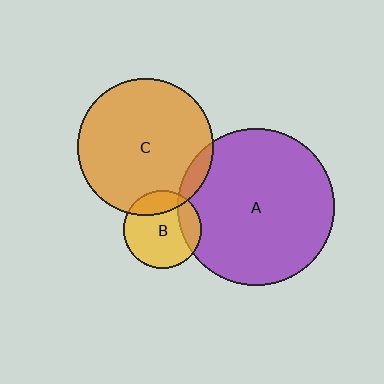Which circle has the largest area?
Circle A (purple).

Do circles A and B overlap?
Yes.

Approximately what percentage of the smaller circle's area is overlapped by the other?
Approximately 20%.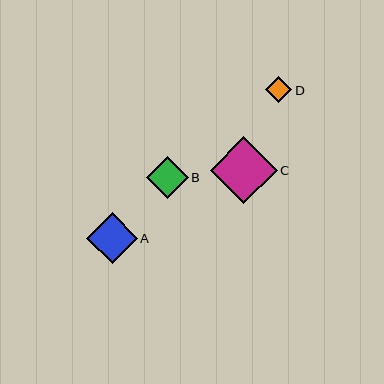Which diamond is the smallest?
Diamond D is the smallest with a size of approximately 26 pixels.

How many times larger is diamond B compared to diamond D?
Diamond B is approximately 1.6 times the size of diamond D.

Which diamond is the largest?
Diamond C is the largest with a size of approximately 67 pixels.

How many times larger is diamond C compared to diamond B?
Diamond C is approximately 1.6 times the size of diamond B.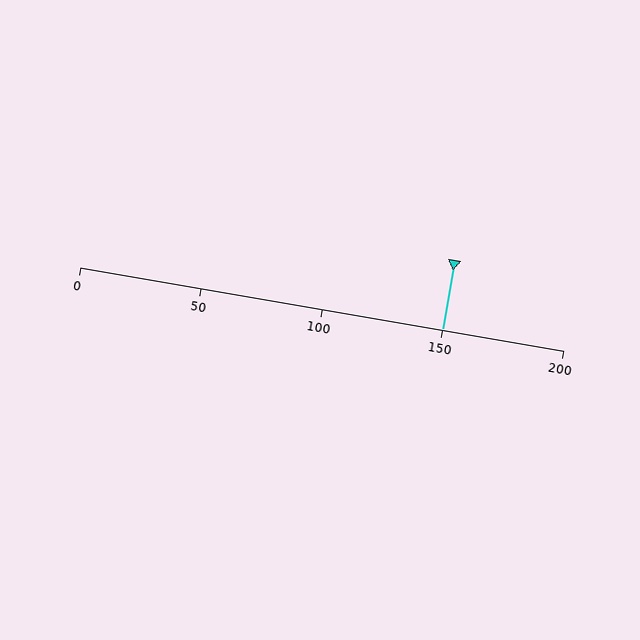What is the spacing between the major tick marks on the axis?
The major ticks are spaced 50 apart.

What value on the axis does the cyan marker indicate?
The marker indicates approximately 150.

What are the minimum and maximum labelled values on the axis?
The axis runs from 0 to 200.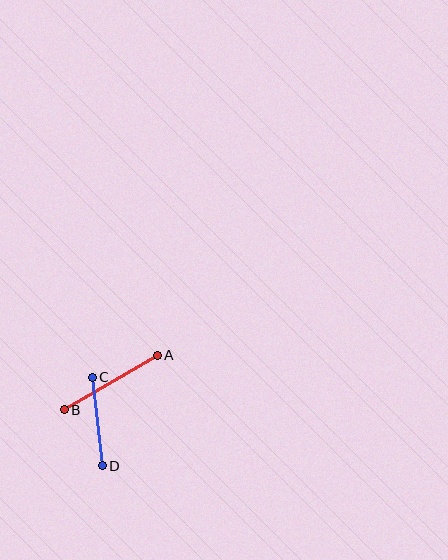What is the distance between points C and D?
The distance is approximately 89 pixels.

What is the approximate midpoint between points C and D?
The midpoint is at approximately (97, 421) pixels.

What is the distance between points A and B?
The distance is approximately 108 pixels.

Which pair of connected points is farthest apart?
Points A and B are farthest apart.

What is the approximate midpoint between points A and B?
The midpoint is at approximately (111, 383) pixels.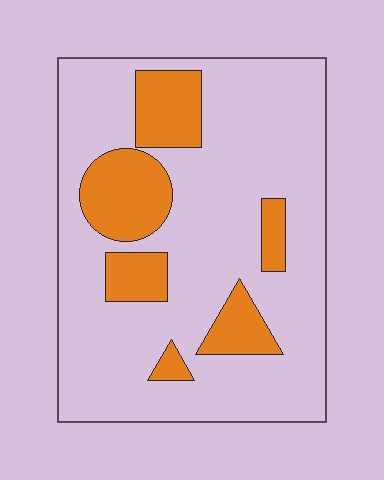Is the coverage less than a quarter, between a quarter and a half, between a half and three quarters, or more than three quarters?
Less than a quarter.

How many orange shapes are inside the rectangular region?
6.